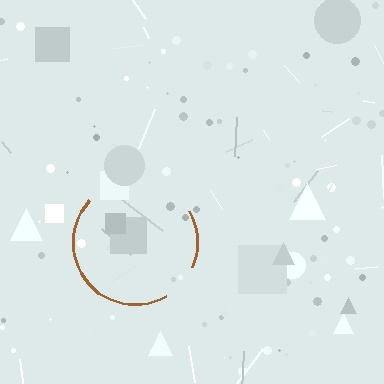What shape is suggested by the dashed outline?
The dashed outline suggests a circle.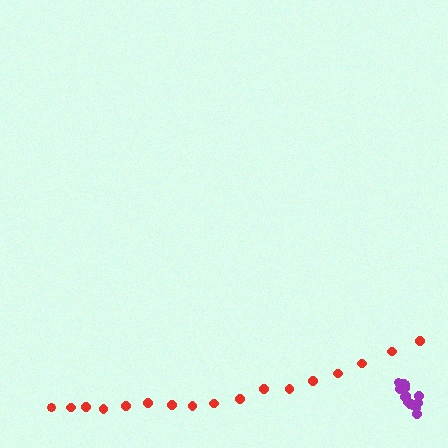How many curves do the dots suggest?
There are 2 distinct paths.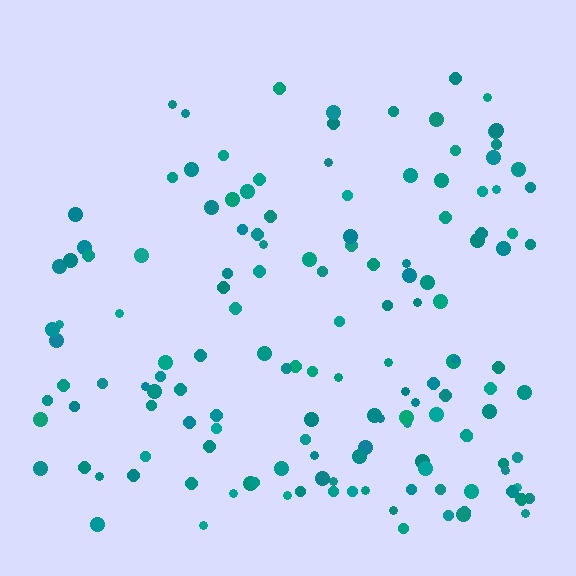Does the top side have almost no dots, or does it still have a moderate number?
Still a moderate number, just noticeably fewer than the bottom.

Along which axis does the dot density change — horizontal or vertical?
Vertical.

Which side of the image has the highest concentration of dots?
The bottom.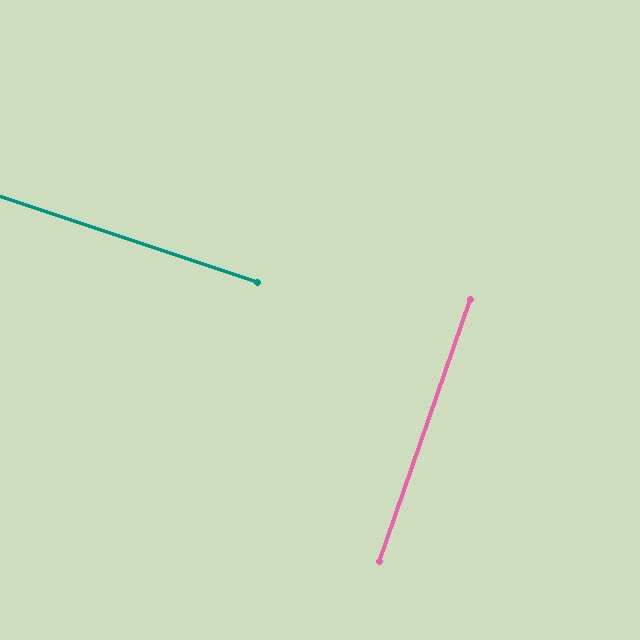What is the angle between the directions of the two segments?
Approximately 89 degrees.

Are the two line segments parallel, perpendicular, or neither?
Perpendicular — they meet at approximately 89°.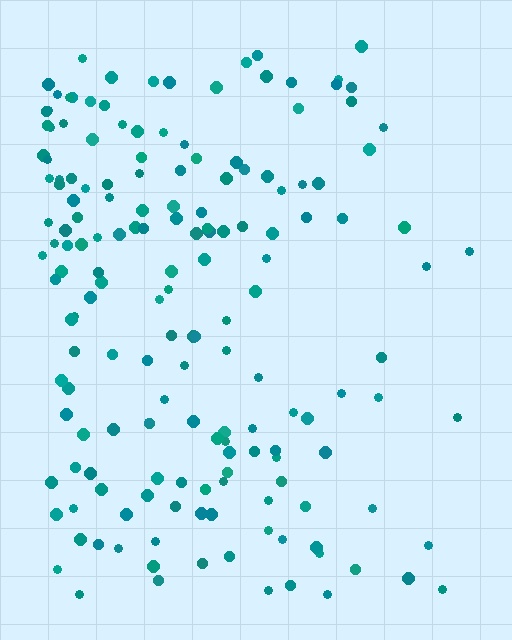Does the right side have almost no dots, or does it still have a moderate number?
Still a moderate number, just noticeably fewer than the left.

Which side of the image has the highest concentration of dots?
The left.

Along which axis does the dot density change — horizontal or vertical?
Horizontal.